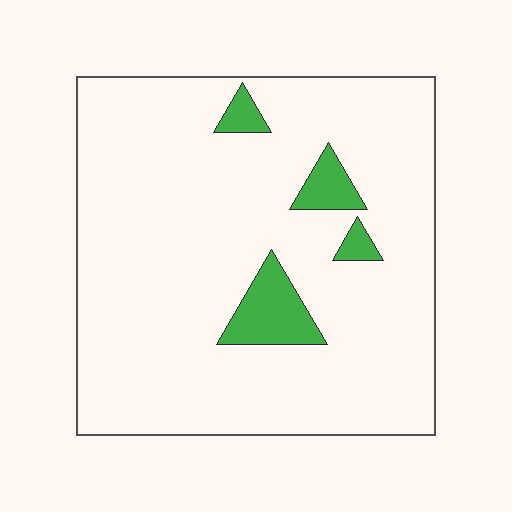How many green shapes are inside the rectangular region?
4.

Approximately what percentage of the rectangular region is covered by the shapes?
Approximately 10%.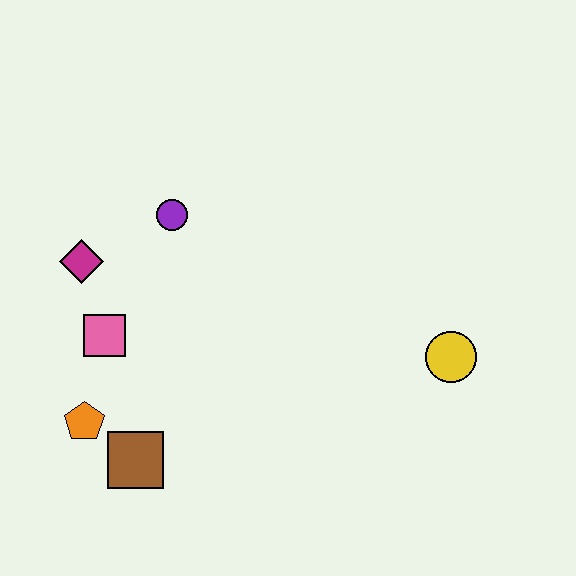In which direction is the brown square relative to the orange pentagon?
The brown square is to the right of the orange pentagon.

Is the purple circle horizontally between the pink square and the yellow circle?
Yes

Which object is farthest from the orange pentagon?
The yellow circle is farthest from the orange pentagon.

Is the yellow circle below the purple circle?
Yes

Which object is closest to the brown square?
The orange pentagon is closest to the brown square.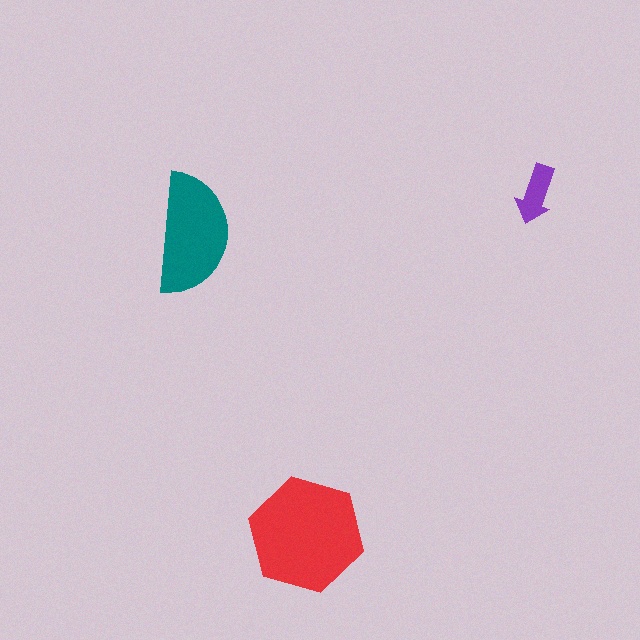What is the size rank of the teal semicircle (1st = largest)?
2nd.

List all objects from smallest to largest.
The purple arrow, the teal semicircle, the red hexagon.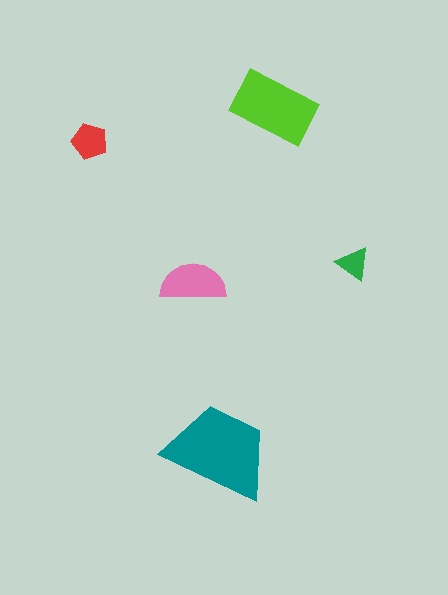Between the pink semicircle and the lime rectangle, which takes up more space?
The lime rectangle.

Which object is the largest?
The teal trapezoid.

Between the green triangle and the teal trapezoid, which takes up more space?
The teal trapezoid.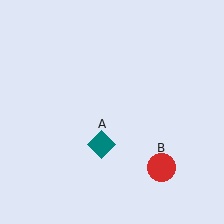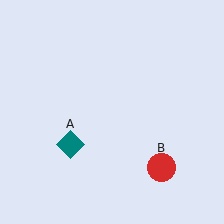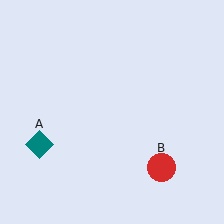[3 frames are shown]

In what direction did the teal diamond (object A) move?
The teal diamond (object A) moved left.